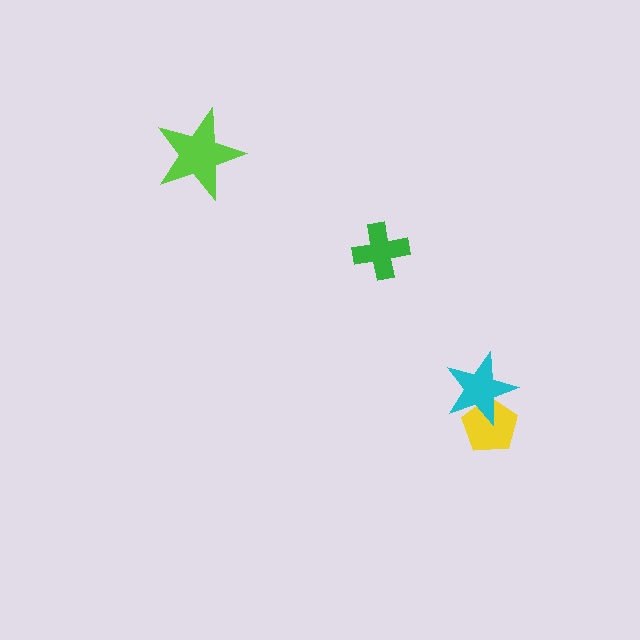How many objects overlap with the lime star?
0 objects overlap with the lime star.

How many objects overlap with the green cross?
0 objects overlap with the green cross.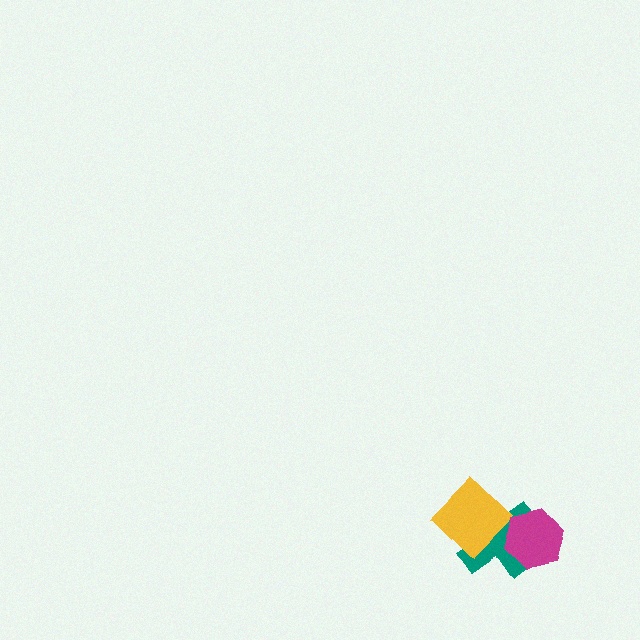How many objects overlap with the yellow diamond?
1 object overlaps with the yellow diamond.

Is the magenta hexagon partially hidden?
No, no other shape covers it.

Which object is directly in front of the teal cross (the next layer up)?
The yellow diamond is directly in front of the teal cross.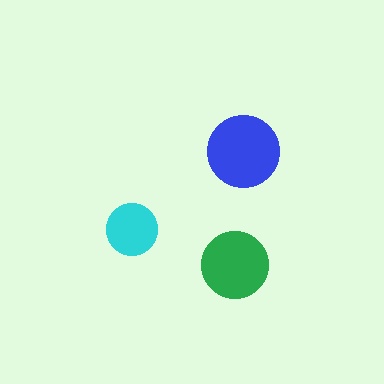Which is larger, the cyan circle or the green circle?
The green one.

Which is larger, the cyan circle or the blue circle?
The blue one.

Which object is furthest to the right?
The blue circle is rightmost.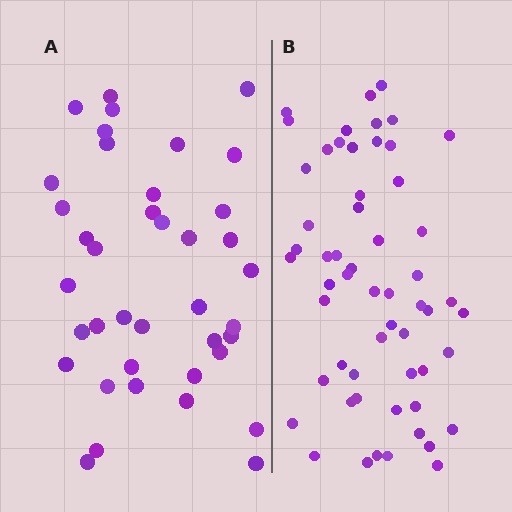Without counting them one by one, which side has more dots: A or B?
Region B (the right region) has more dots.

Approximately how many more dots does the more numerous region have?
Region B has approximately 20 more dots than region A.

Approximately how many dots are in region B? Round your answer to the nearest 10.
About 60 dots. (The exact count is 57, which rounds to 60.)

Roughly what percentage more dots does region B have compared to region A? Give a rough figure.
About 45% more.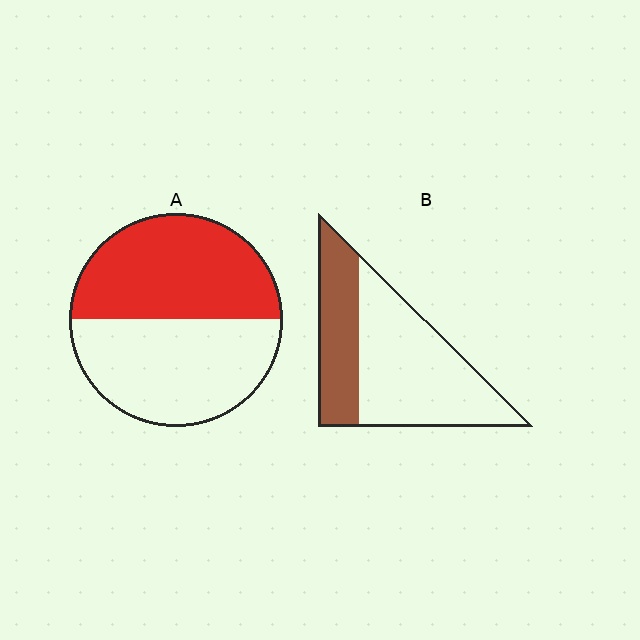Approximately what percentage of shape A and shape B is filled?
A is approximately 50% and B is approximately 35%.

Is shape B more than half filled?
No.